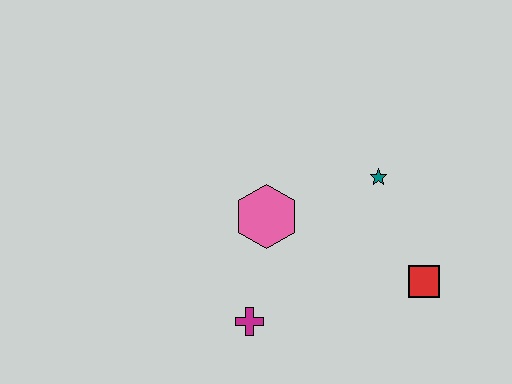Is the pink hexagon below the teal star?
Yes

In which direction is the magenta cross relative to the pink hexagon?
The magenta cross is below the pink hexagon.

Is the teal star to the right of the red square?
No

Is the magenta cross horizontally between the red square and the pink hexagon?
No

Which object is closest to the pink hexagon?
The magenta cross is closest to the pink hexagon.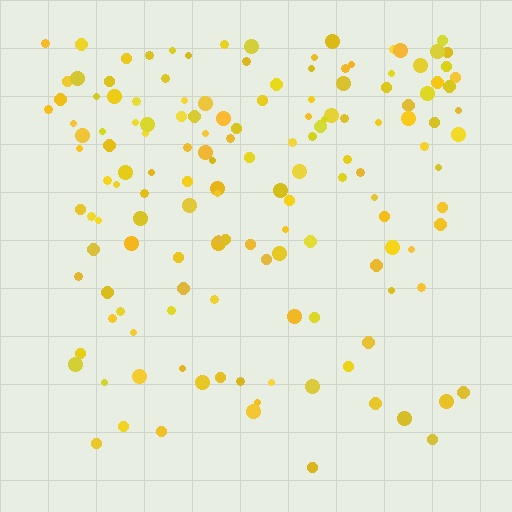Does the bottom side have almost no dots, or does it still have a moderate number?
Still a moderate number, just noticeably fewer than the top.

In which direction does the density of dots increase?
From bottom to top, with the top side densest.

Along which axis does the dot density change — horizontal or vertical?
Vertical.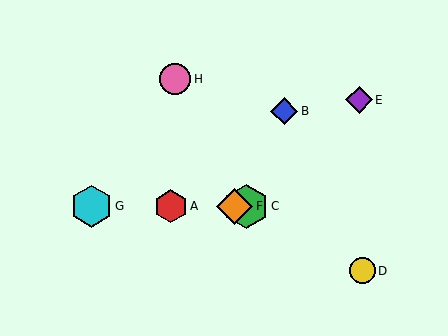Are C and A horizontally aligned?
Yes, both are at y≈206.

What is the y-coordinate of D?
Object D is at y≈271.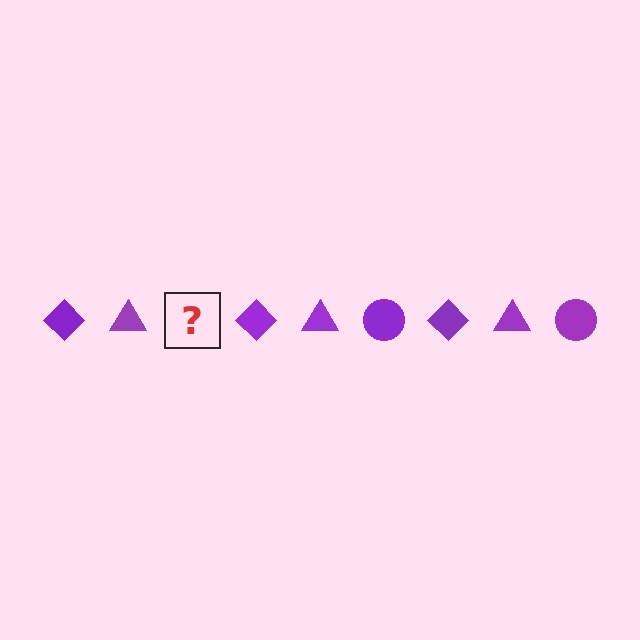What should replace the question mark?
The question mark should be replaced with a purple circle.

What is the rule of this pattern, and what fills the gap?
The rule is that the pattern cycles through diamond, triangle, circle shapes in purple. The gap should be filled with a purple circle.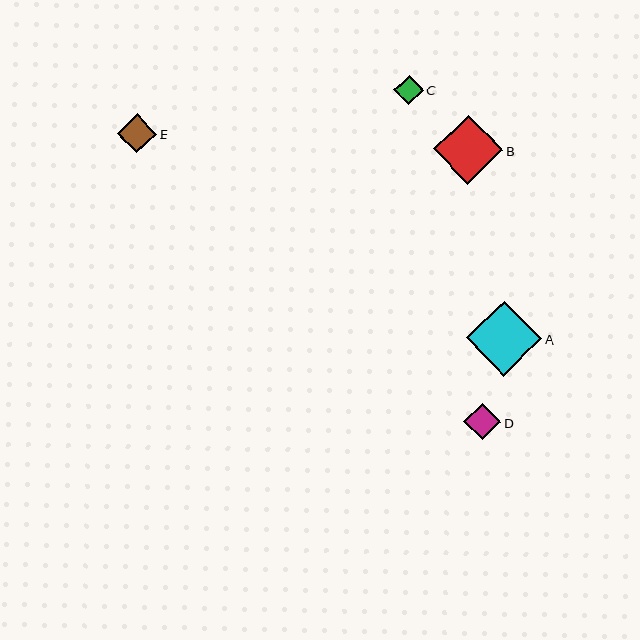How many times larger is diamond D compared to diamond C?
Diamond D is approximately 1.2 times the size of diamond C.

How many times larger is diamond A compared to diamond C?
Diamond A is approximately 2.5 times the size of diamond C.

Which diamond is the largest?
Diamond A is the largest with a size of approximately 75 pixels.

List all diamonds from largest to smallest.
From largest to smallest: A, B, E, D, C.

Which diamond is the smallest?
Diamond C is the smallest with a size of approximately 30 pixels.